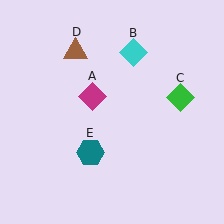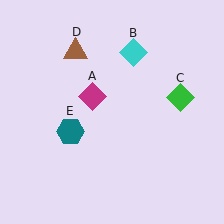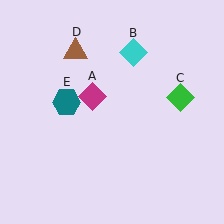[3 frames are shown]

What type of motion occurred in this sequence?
The teal hexagon (object E) rotated clockwise around the center of the scene.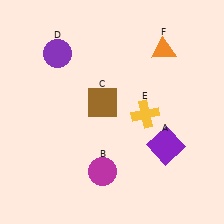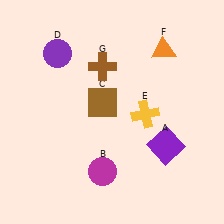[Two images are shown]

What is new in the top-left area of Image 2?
A brown cross (G) was added in the top-left area of Image 2.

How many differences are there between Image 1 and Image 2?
There is 1 difference between the two images.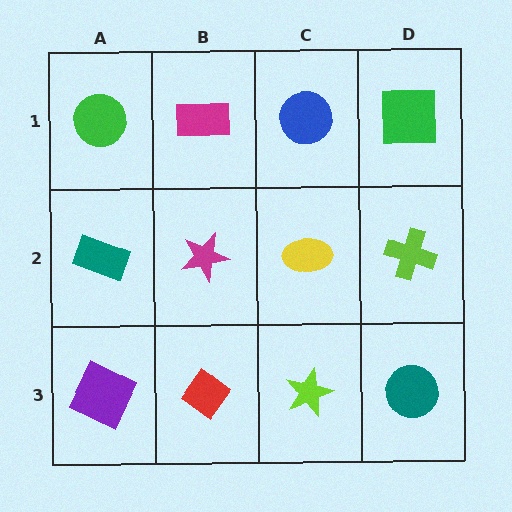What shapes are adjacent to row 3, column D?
A lime cross (row 2, column D), a lime star (row 3, column C).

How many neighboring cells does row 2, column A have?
3.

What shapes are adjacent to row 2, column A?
A green circle (row 1, column A), a purple square (row 3, column A), a magenta star (row 2, column B).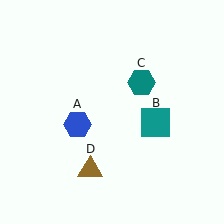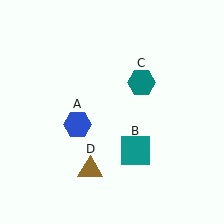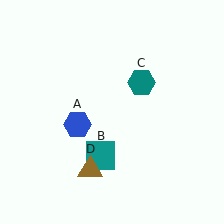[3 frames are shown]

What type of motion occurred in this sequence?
The teal square (object B) rotated clockwise around the center of the scene.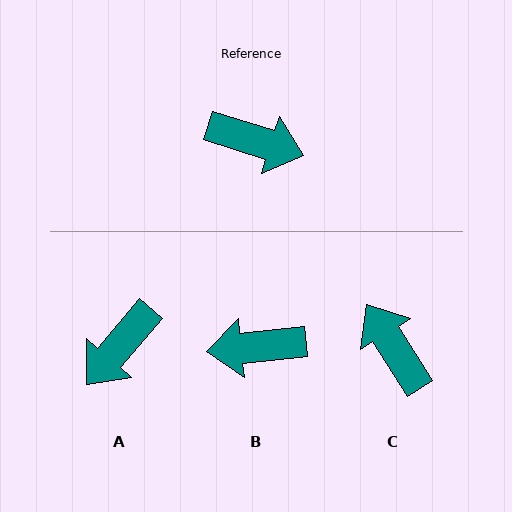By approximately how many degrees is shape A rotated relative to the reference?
Approximately 113 degrees clockwise.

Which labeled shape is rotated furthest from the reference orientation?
B, about 157 degrees away.